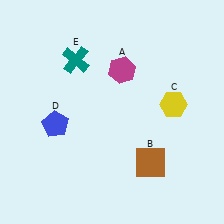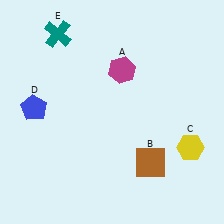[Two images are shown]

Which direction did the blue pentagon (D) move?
The blue pentagon (D) moved left.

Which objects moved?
The objects that moved are: the yellow hexagon (C), the blue pentagon (D), the teal cross (E).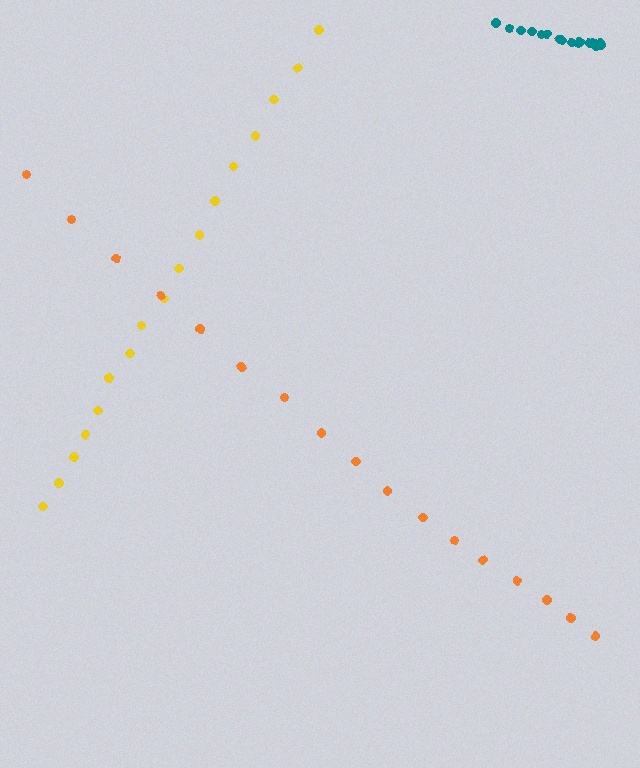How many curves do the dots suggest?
There are 3 distinct paths.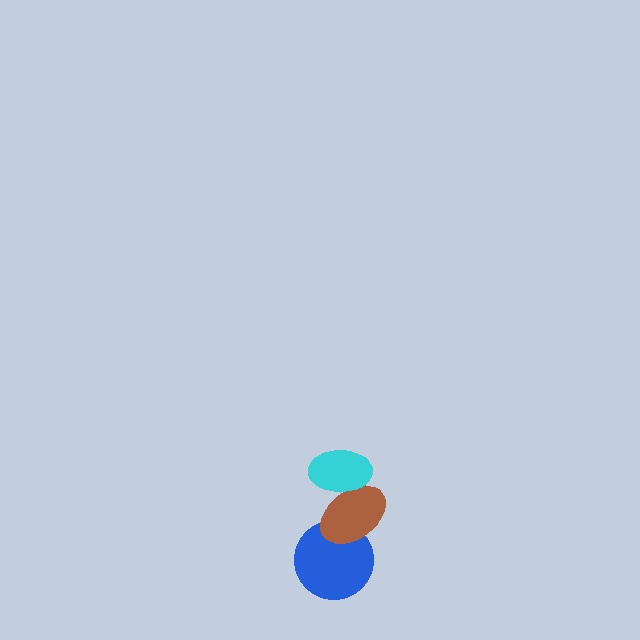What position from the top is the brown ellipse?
The brown ellipse is 2nd from the top.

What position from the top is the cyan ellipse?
The cyan ellipse is 1st from the top.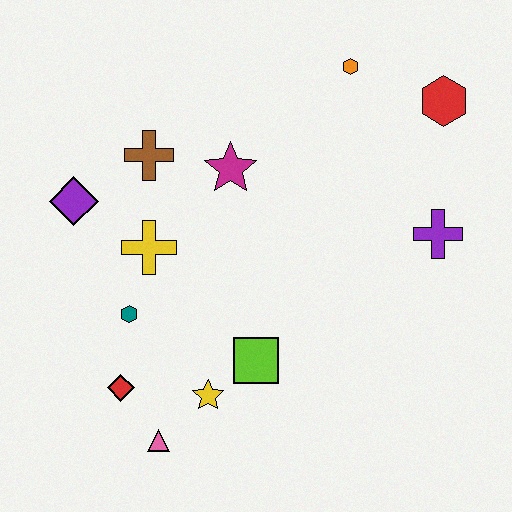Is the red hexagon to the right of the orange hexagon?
Yes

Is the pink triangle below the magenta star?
Yes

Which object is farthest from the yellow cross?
The red hexagon is farthest from the yellow cross.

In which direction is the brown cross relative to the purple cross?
The brown cross is to the left of the purple cross.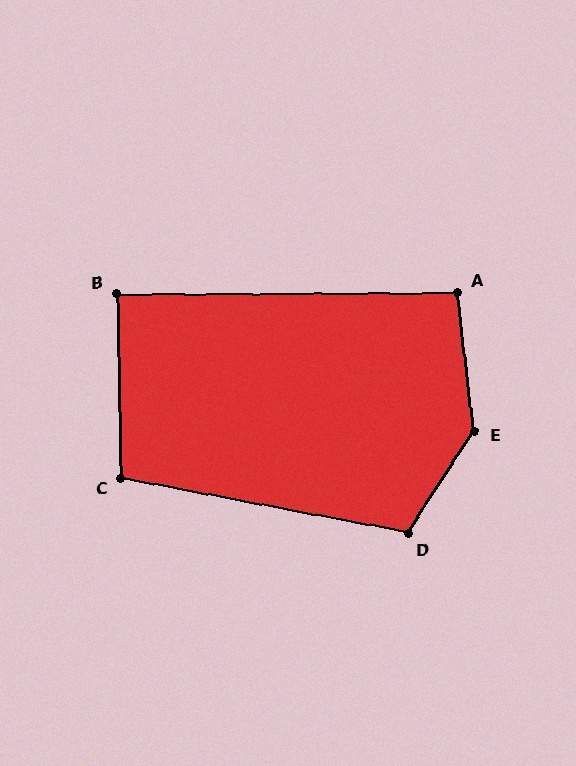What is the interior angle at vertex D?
Approximately 112 degrees (obtuse).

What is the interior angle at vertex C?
Approximately 102 degrees (obtuse).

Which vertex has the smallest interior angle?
B, at approximately 89 degrees.